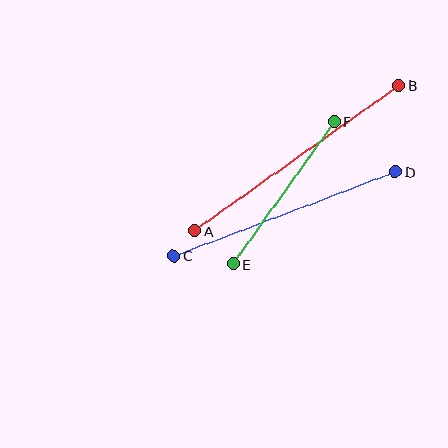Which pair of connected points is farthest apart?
Points A and B are farthest apart.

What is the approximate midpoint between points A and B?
The midpoint is at approximately (297, 158) pixels.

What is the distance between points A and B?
The distance is approximately 251 pixels.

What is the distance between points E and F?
The distance is approximately 175 pixels.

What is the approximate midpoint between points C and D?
The midpoint is at approximately (285, 214) pixels.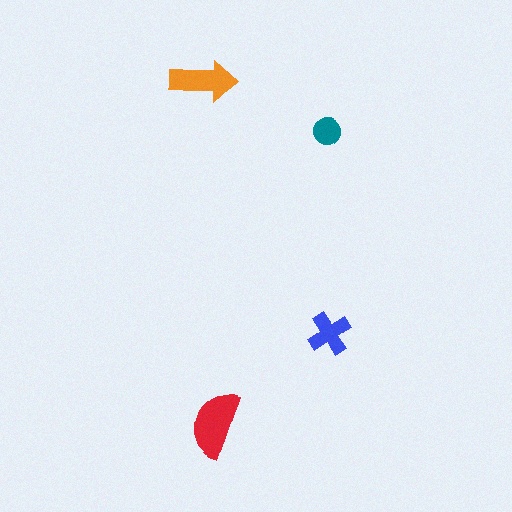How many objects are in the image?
There are 4 objects in the image.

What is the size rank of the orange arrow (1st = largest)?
2nd.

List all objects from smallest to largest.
The teal circle, the blue cross, the orange arrow, the red semicircle.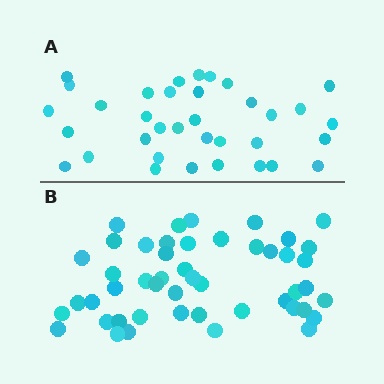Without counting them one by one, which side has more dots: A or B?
Region B (the bottom region) has more dots.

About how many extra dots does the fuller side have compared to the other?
Region B has approximately 15 more dots than region A.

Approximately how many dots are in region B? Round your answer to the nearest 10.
About 50 dots. (The exact count is 48, which rounds to 50.)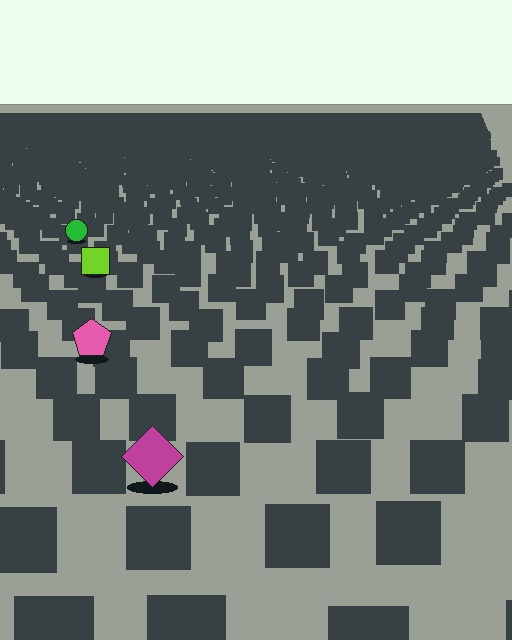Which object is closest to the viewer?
The magenta diamond is closest. The texture marks near it are larger and more spread out.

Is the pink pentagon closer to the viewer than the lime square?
Yes. The pink pentagon is closer — you can tell from the texture gradient: the ground texture is coarser near it.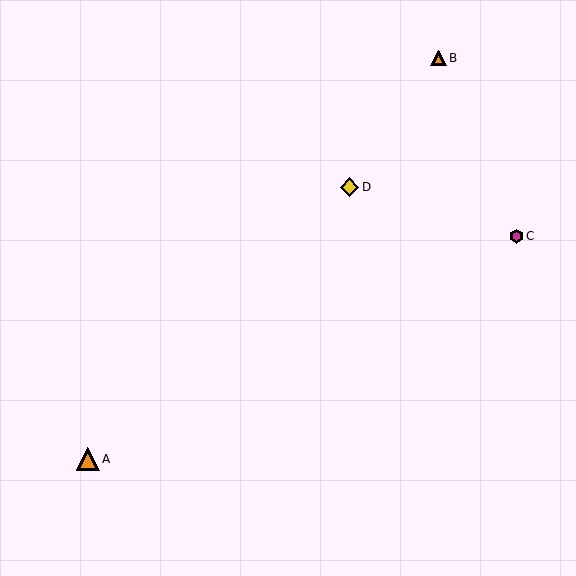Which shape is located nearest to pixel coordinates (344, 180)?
The yellow diamond (labeled D) at (350, 187) is nearest to that location.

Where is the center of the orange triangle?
The center of the orange triangle is at (438, 58).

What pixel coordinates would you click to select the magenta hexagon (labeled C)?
Click at (516, 236) to select the magenta hexagon C.